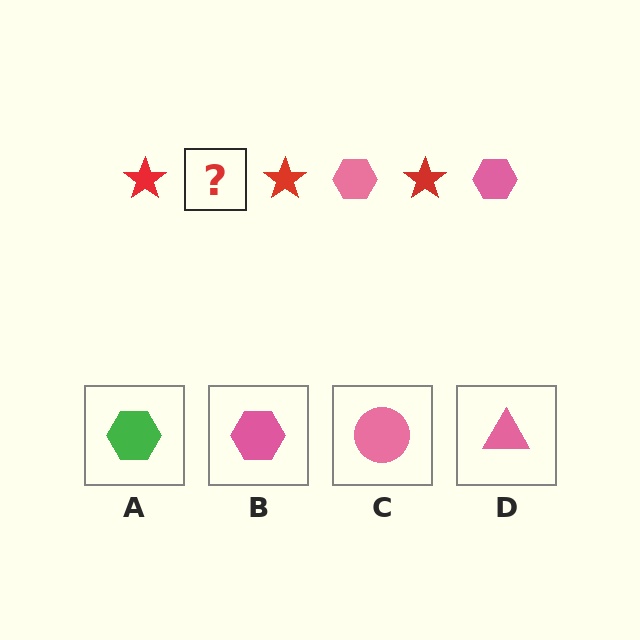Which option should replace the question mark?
Option B.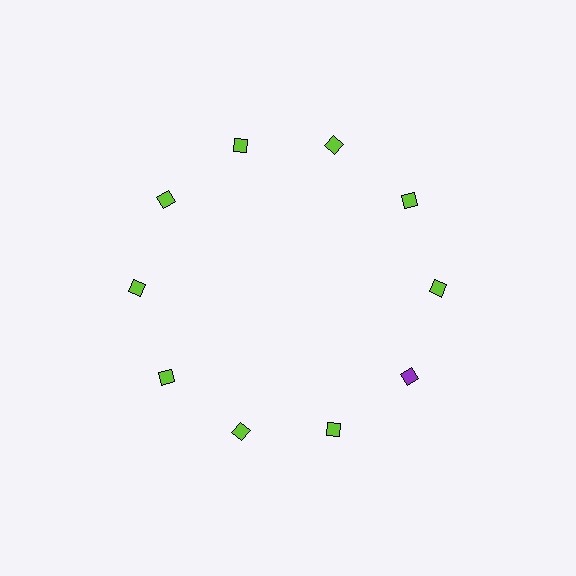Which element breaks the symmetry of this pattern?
The purple diamond at roughly the 4 o'clock position breaks the symmetry. All other shapes are lime diamonds.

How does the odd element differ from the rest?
It has a different color: purple instead of lime.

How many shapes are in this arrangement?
There are 10 shapes arranged in a ring pattern.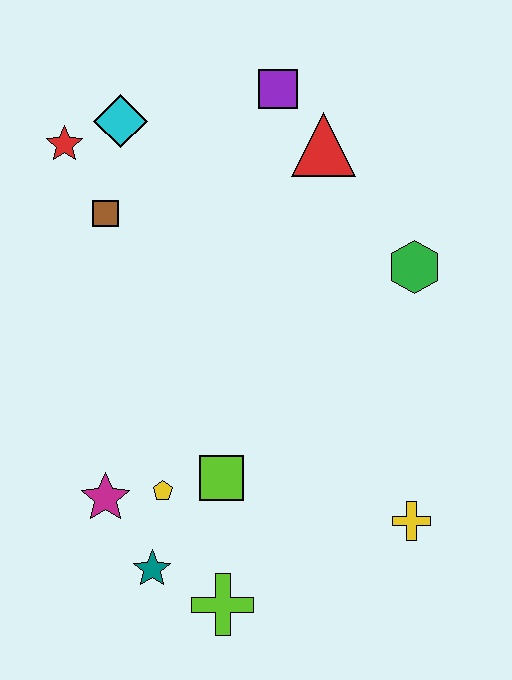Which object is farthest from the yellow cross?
The red star is farthest from the yellow cross.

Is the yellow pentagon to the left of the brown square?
No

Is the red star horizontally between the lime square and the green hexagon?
No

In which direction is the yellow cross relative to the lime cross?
The yellow cross is to the right of the lime cross.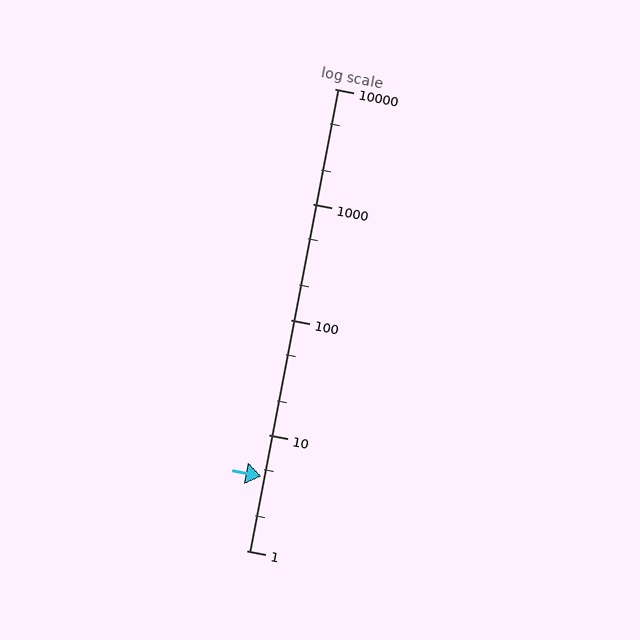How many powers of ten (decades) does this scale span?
The scale spans 4 decades, from 1 to 10000.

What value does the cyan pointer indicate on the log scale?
The pointer indicates approximately 4.4.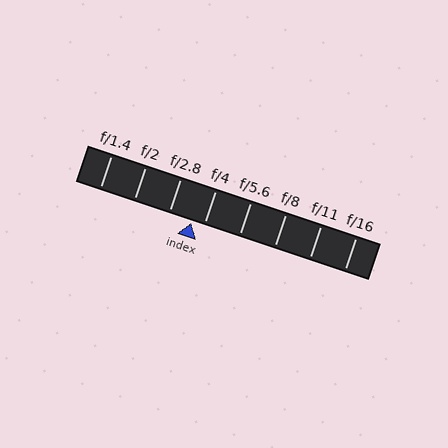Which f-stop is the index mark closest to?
The index mark is closest to f/4.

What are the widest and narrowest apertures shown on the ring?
The widest aperture shown is f/1.4 and the narrowest is f/16.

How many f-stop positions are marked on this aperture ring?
There are 8 f-stop positions marked.